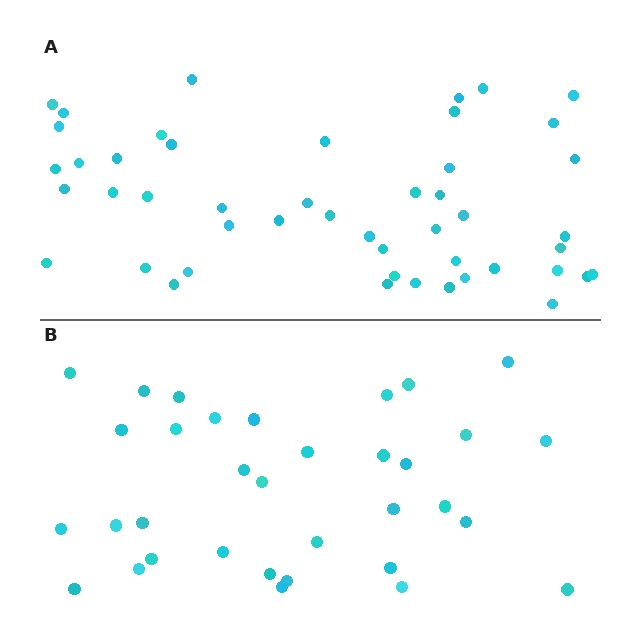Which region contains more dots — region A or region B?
Region A (the top region) has more dots.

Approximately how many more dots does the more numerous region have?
Region A has approximately 15 more dots than region B.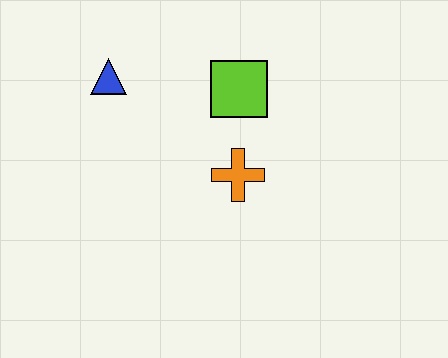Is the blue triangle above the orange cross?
Yes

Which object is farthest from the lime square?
The blue triangle is farthest from the lime square.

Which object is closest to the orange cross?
The lime square is closest to the orange cross.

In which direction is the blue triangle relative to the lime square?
The blue triangle is to the left of the lime square.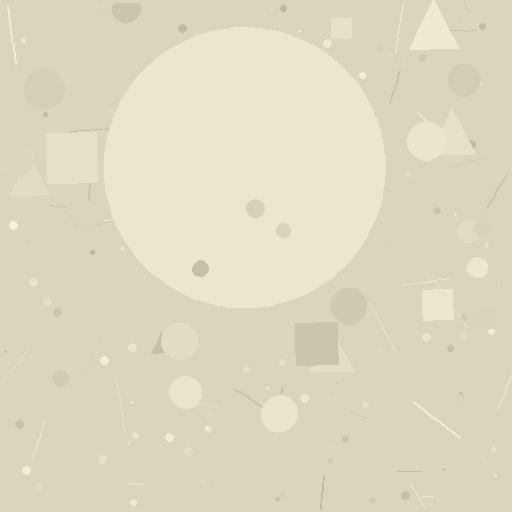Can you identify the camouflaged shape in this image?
The camouflaged shape is a circle.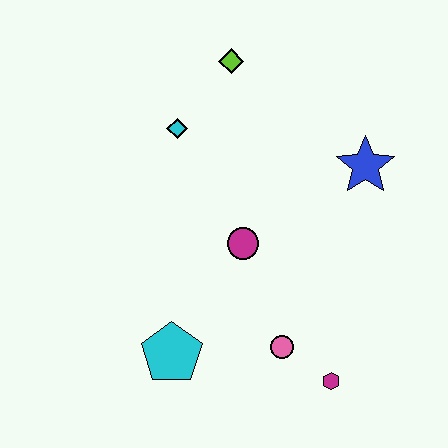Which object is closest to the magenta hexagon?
The pink circle is closest to the magenta hexagon.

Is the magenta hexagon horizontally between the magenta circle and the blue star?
Yes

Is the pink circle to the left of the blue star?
Yes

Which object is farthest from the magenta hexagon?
The lime diamond is farthest from the magenta hexagon.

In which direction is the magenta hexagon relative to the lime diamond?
The magenta hexagon is below the lime diamond.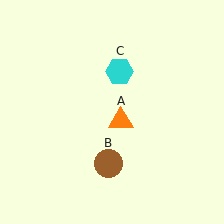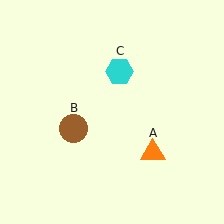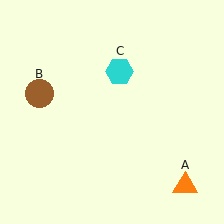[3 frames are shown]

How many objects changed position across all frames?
2 objects changed position: orange triangle (object A), brown circle (object B).